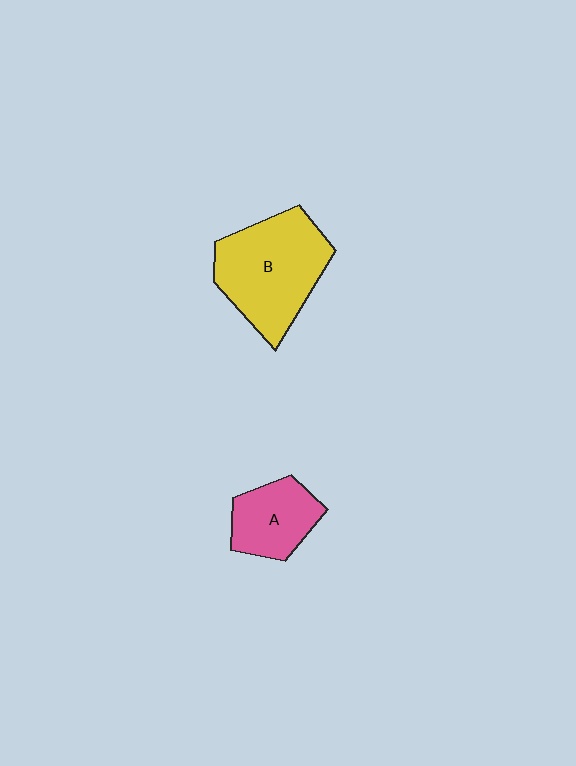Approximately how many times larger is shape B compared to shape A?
Approximately 1.8 times.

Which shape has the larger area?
Shape B (yellow).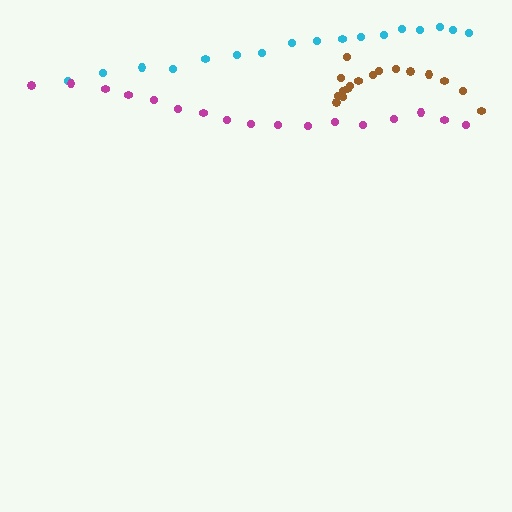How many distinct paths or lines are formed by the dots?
There are 3 distinct paths.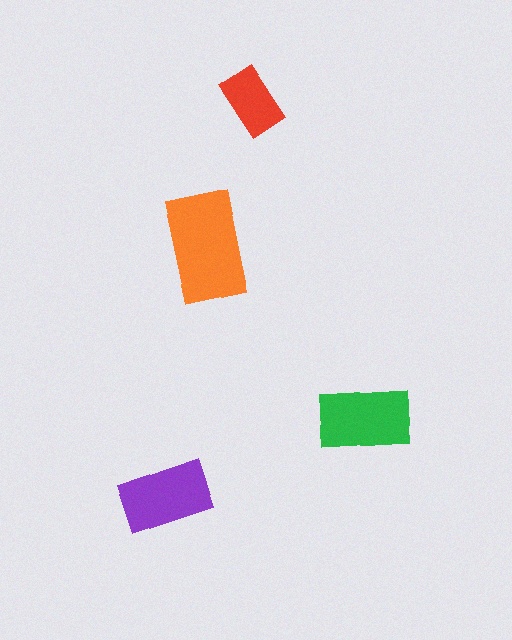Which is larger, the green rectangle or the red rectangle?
The green one.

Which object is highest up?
The red rectangle is topmost.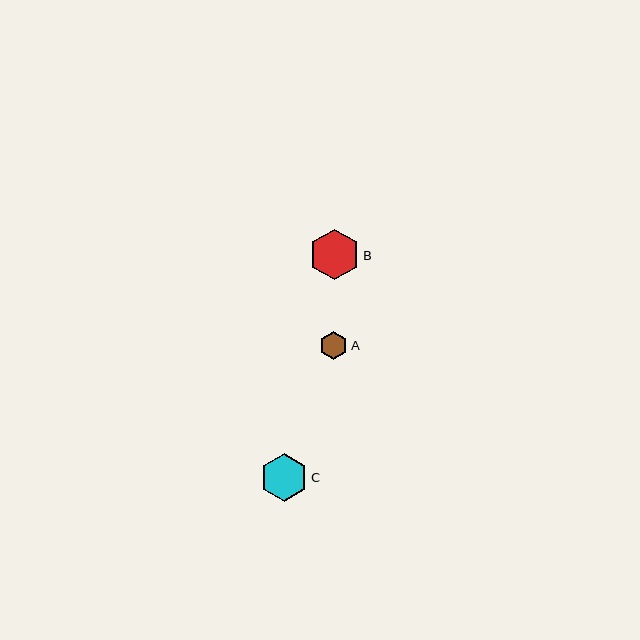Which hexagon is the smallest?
Hexagon A is the smallest with a size of approximately 28 pixels.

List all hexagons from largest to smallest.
From largest to smallest: B, C, A.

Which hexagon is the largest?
Hexagon B is the largest with a size of approximately 50 pixels.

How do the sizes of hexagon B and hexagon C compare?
Hexagon B and hexagon C are approximately the same size.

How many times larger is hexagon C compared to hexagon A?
Hexagon C is approximately 1.7 times the size of hexagon A.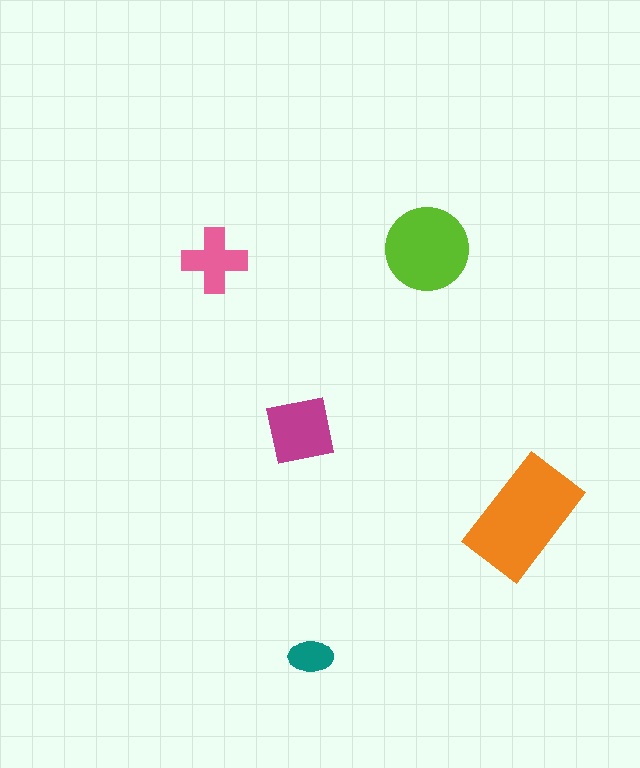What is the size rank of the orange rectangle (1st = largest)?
1st.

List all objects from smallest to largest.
The teal ellipse, the pink cross, the magenta square, the lime circle, the orange rectangle.